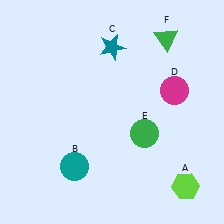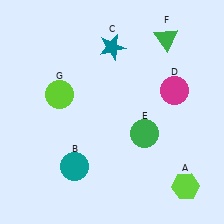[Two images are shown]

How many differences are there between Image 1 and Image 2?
There is 1 difference between the two images.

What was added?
A lime circle (G) was added in Image 2.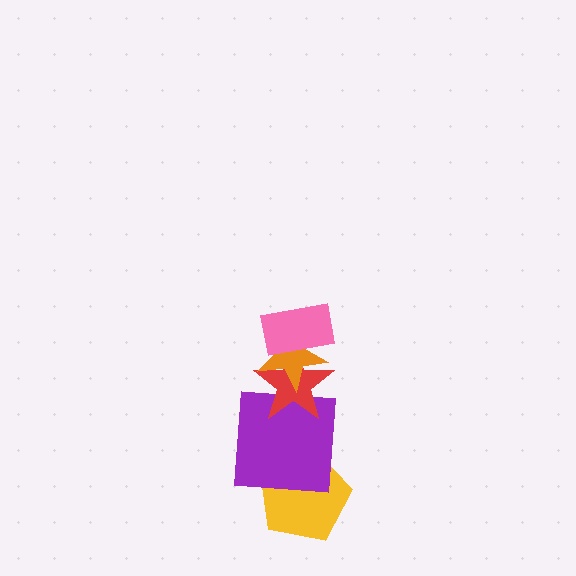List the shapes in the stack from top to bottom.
From top to bottom: the pink rectangle, the orange star, the red star, the purple square, the yellow pentagon.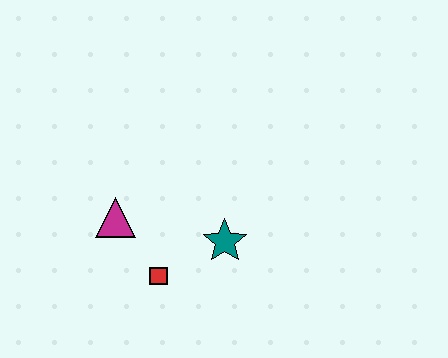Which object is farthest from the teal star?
The magenta triangle is farthest from the teal star.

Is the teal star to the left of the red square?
No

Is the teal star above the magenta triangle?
No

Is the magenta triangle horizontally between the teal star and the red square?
No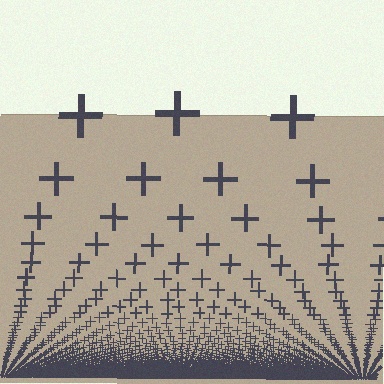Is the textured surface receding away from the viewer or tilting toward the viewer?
The surface appears to tilt toward the viewer. Texture elements get larger and sparser toward the top.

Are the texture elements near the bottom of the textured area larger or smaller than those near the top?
Smaller. The gradient is inverted — elements near the bottom are smaller and denser.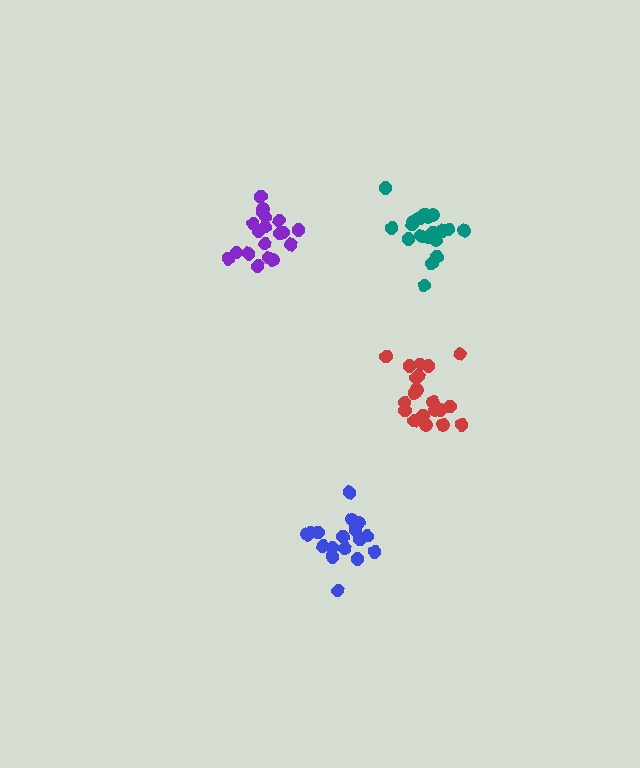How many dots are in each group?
Group 1: 20 dots, Group 2: 17 dots, Group 3: 20 dots, Group 4: 19 dots (76 total).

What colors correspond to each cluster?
The clusters are colored: teal, blue, red, purple.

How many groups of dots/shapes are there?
There are 4 groups.